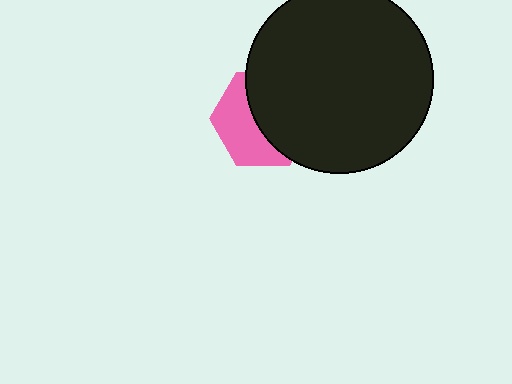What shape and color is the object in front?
The object in front is a black circle.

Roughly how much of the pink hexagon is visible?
About half of it is visible (roughly 45%).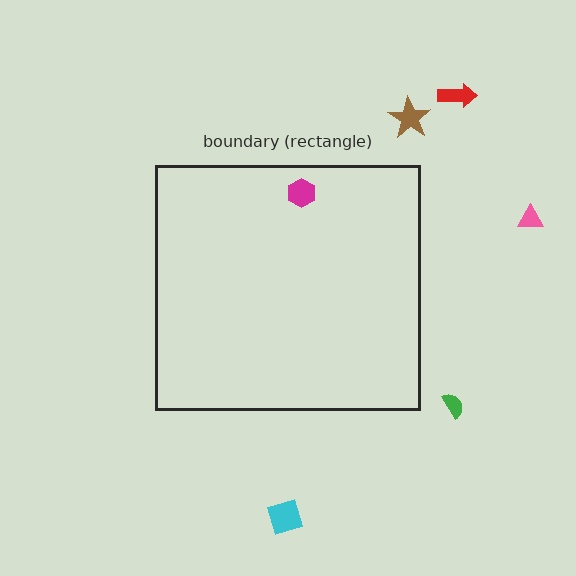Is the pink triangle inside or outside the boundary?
Outside.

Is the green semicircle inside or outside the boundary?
Outside.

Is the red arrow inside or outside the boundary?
Outside.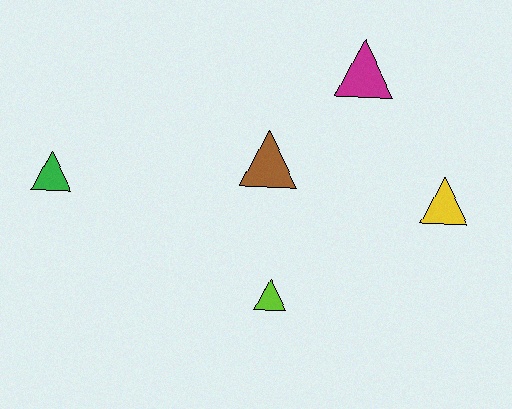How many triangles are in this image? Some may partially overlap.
There are 5 triangles.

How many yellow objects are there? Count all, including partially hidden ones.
There is 1 yellow object.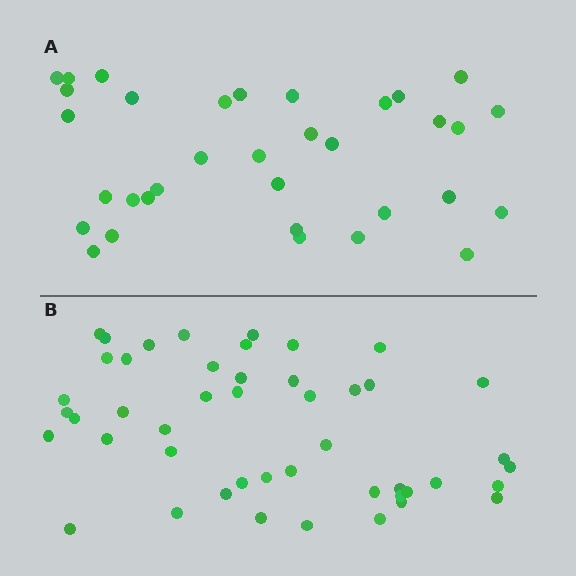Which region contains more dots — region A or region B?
Region B (the bottom region) has more dots.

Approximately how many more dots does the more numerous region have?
Region B has approximately 15 more dots than region A.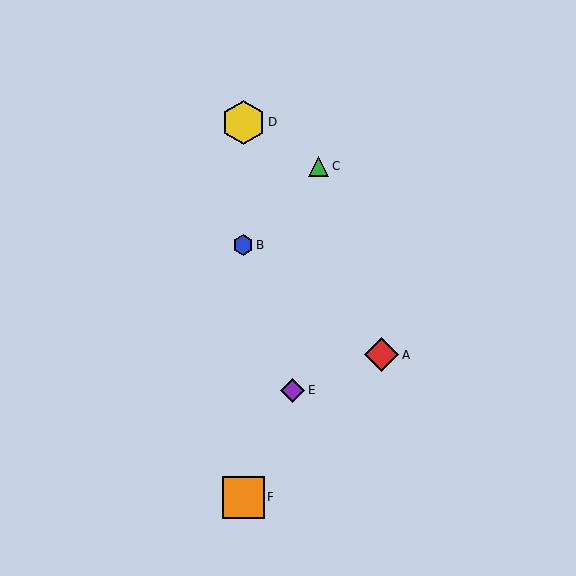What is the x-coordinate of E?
Object E is at x≈293.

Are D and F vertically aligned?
Yes, both are at x≈243.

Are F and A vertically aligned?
No, F is at x≈243 and A is at x≈382.